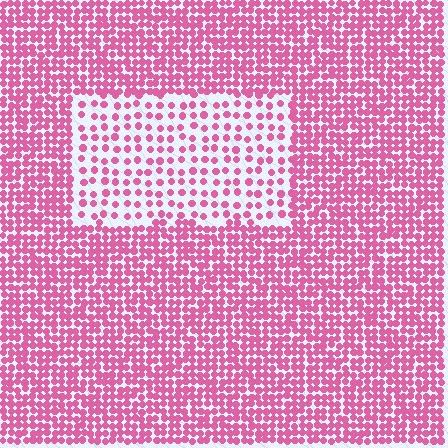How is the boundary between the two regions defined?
The boundary is defined by a change in element density (approximately 2.3x ratio). All elements are the same color, size, and shape.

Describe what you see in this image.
The image contains small pink elements arranged at two different densities. A rectangle-shaped region is visible where the elements are less densely packed than the surrounding area.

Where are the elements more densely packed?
The elements are more densely packed outside the rectangle boundary.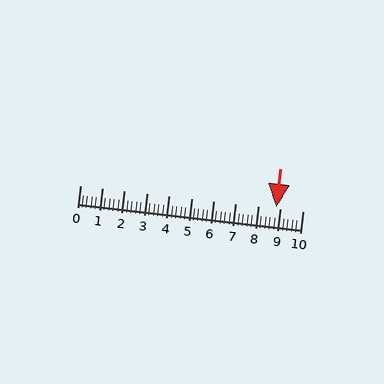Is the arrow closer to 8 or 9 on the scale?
The arrow is closer to 9.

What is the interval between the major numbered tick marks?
The major tick marks are spaced 1 units apart.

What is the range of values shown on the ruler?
The ruler shows values from 0 to 10.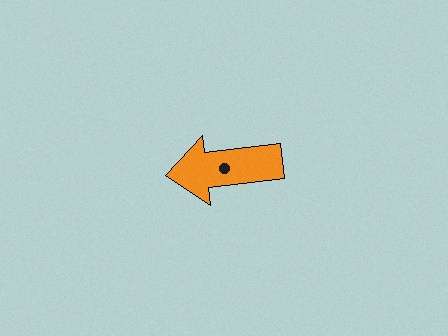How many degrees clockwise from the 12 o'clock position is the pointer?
Approximately 263 degrees.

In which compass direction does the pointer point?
West.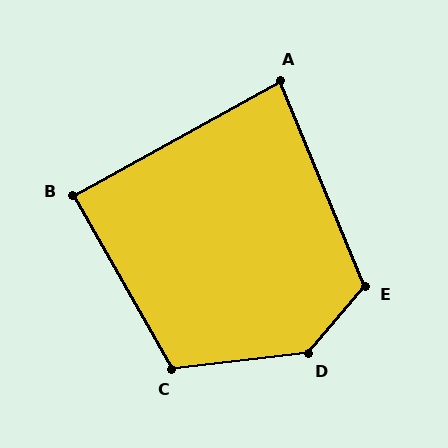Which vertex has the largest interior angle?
D, at approximately 137 degrees.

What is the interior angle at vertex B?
Approximately 89 degrees (approximately right).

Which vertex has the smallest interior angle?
A, at approximately 83 degrees.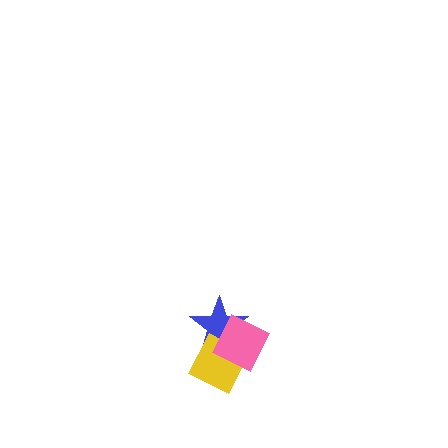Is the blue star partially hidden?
Yes, it is partially covered by another shape.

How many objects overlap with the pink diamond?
2 objects overlap with the pink diamond.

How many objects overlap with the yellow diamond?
2 objects overlap with the yellow diamond.